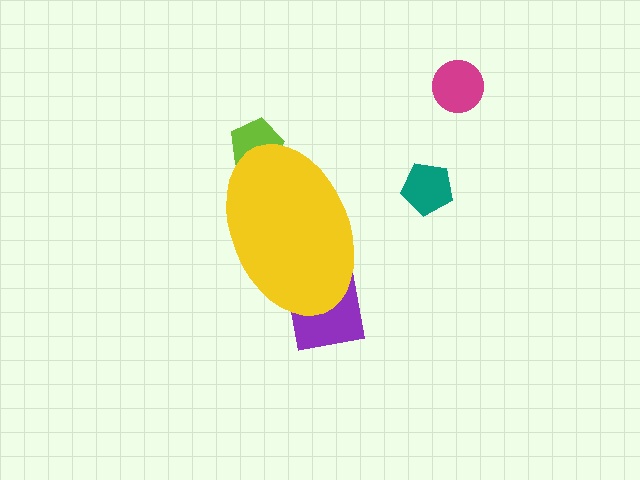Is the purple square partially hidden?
Yes, the purple square is partially hidden behind the yellow ellipse.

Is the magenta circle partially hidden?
No, the magenta circle is fully visible.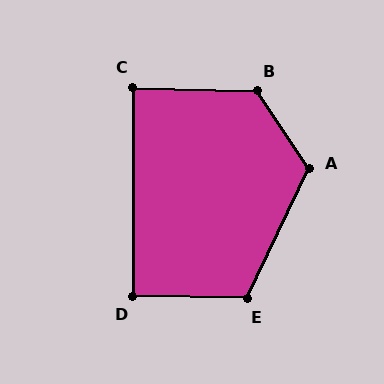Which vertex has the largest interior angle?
B, at approximately 126 degrees.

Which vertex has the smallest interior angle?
C, at approximately 89 degrees.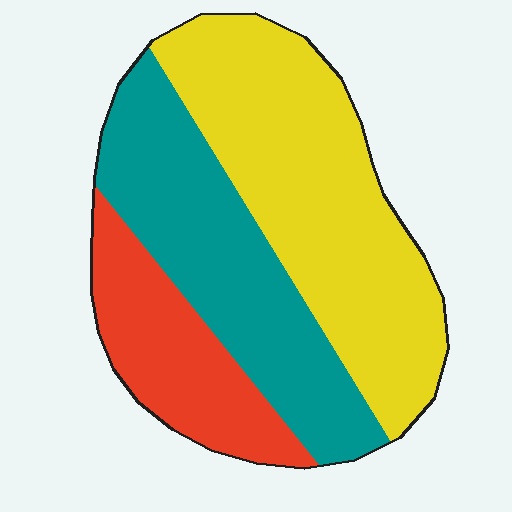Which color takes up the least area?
Red, at roughly 20%.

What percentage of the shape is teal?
Teal covers roughly 35% of the shape.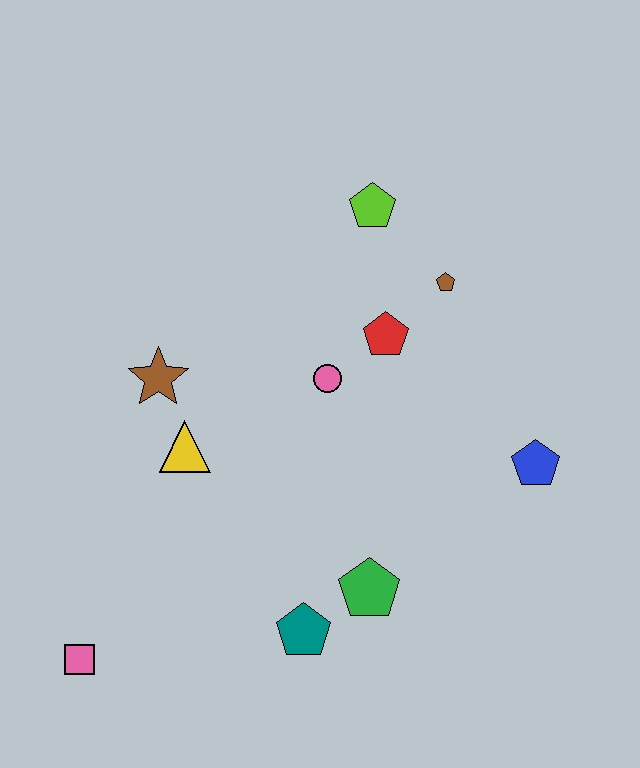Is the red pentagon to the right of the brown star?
Yes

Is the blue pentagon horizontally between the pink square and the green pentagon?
No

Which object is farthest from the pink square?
The lime pentagon is farthest from the pink square.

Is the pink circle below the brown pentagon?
Yes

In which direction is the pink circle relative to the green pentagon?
The pink circle is above the green pentagon.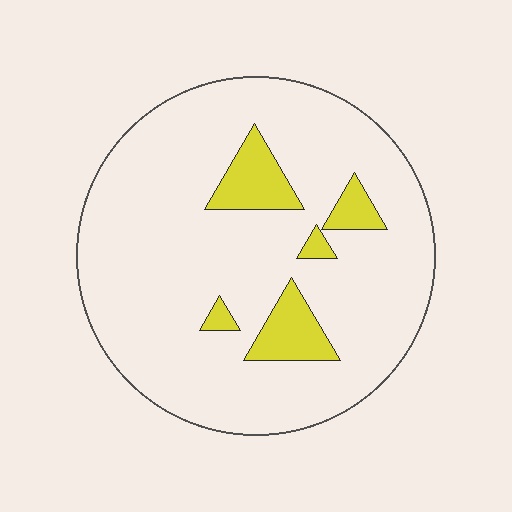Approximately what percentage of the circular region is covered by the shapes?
Approximately 10%.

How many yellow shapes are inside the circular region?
5.